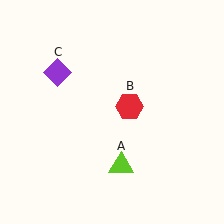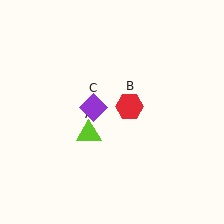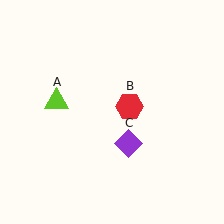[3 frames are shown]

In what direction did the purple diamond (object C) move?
The purple diamond (object C) moved down and to the right.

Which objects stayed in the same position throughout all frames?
Red hexagon (object B) remained stationary.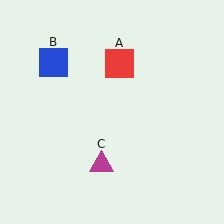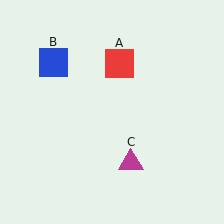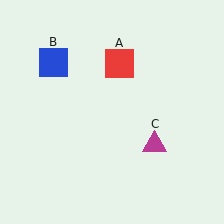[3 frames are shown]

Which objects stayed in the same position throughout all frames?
Red square (object A) and blue square (object B) remained stationary.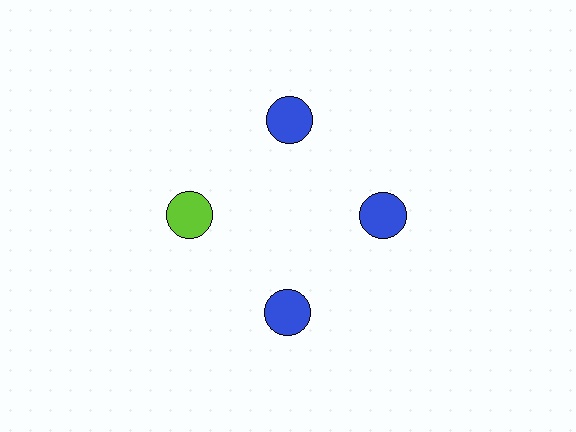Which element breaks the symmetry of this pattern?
The lime circle at roughly the 9 o'clock position breaks the symmetry. All other shapes are blue circles.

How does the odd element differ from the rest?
It has a different color: lime instead of blue.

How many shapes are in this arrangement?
There are 4 shapes arranged in a ring pattern.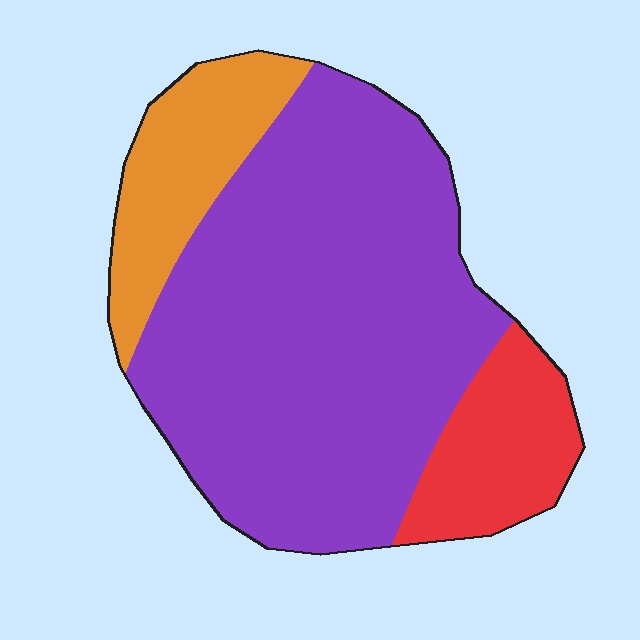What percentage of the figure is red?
Red takes up about one eighth (1/8) of the figure.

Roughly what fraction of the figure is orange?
Orange covers roughly 15% of the figure.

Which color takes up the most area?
Purple, at roughly 70%.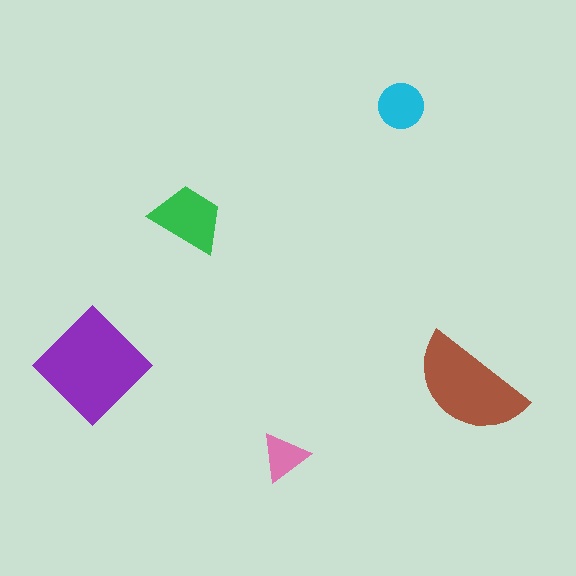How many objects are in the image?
There are 5 objects in the image.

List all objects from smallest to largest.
The pink triangle, the cyan circle, the green trapezoid, the brown semicircle, the purple diamond.